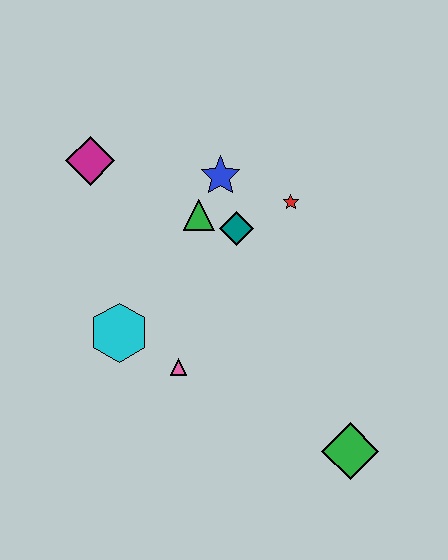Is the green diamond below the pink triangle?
Yes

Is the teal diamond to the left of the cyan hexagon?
No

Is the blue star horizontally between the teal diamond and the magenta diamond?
Yes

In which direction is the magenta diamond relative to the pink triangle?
The magenta diamond is above the pink triangle.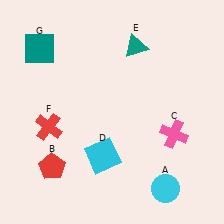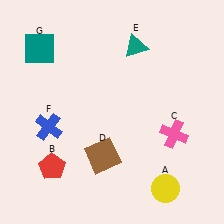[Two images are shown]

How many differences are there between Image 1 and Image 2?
There are 3 differences between the two images.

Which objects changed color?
A changed from cyan to yellow. D changed from cyan to brown. F changed from red to blue.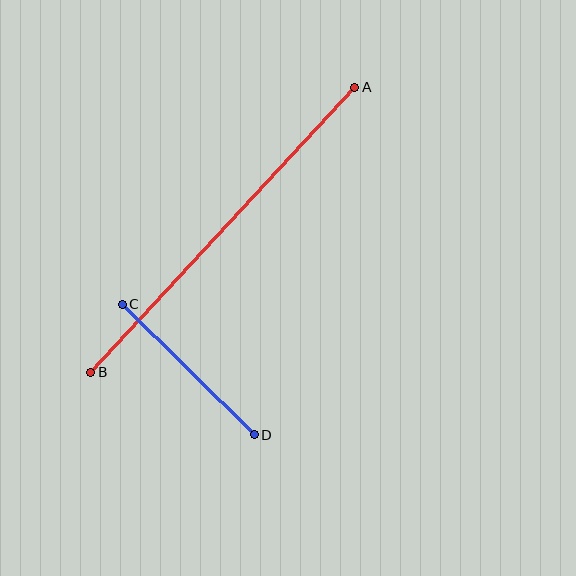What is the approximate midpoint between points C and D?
The midpoint is at approximately (188, 369) pixels.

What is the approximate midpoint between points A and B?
The midpoint is at approximately (223, 230) pixels.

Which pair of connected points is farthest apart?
Points A and B are farthest apart.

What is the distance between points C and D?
The distance is approximately 186 pixels.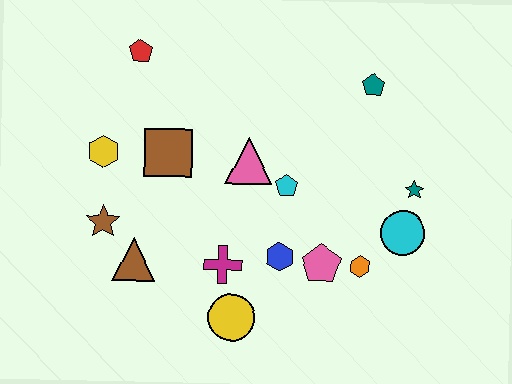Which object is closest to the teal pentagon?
The teal star is closest to the teal pentagon.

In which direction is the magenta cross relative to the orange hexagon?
The magenta cross is to the left of the orange hexagon.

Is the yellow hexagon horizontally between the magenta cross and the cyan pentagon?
No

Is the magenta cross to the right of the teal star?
No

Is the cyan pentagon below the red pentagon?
Yes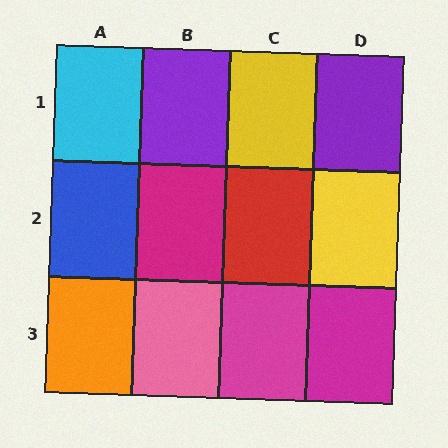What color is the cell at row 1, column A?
Cyan.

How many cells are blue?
1 cell is blue.